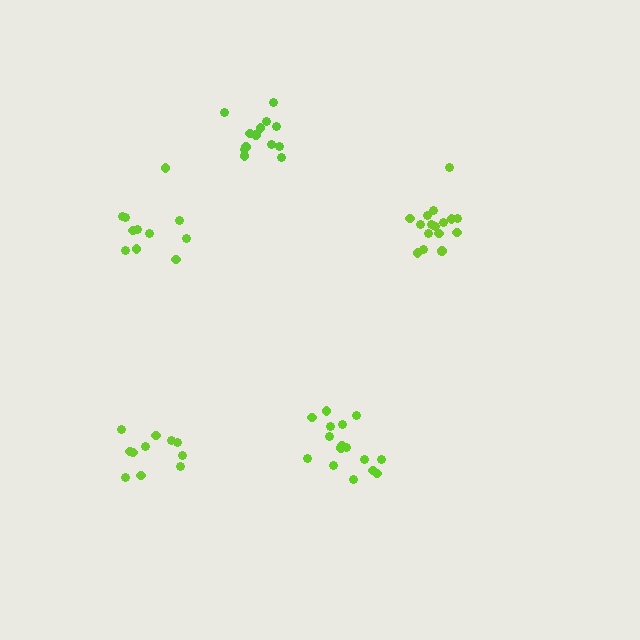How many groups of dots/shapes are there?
There are 5 groups.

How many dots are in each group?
Group 1: 11 dots, Group 2: 16 dots, Group 3: 17 dots, Group 4: 11 dots, Group 5: 13 dots (68 total).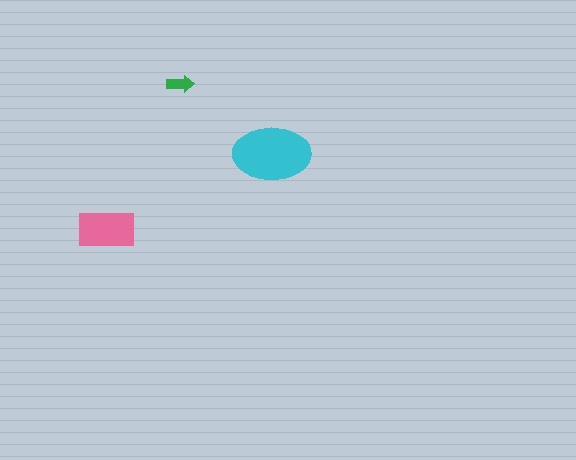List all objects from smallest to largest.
The green arrow, the pink rectangle, the cyan ellipse.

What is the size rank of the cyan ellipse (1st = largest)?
1st.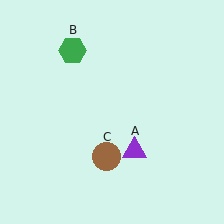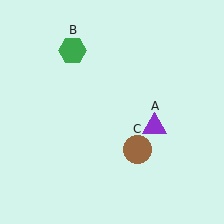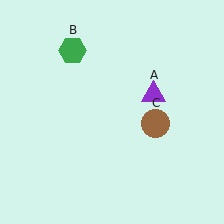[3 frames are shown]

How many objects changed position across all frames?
2 objects changed position: purple triangle (object A), brown circle (object C).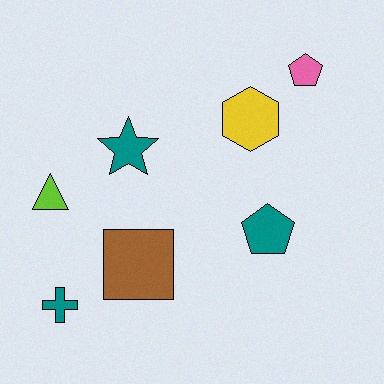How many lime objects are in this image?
There is 1 lime object.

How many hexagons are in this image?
There is 1 hexagon.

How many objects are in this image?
There are 7 objects.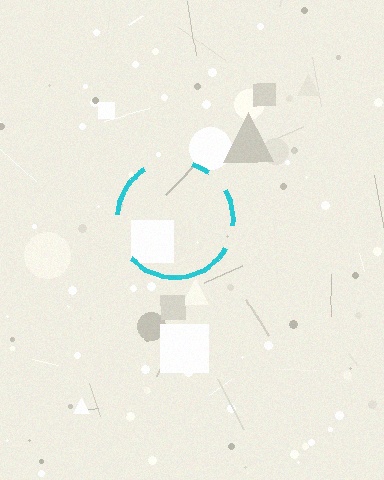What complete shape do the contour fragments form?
The contour fragments form a circle.